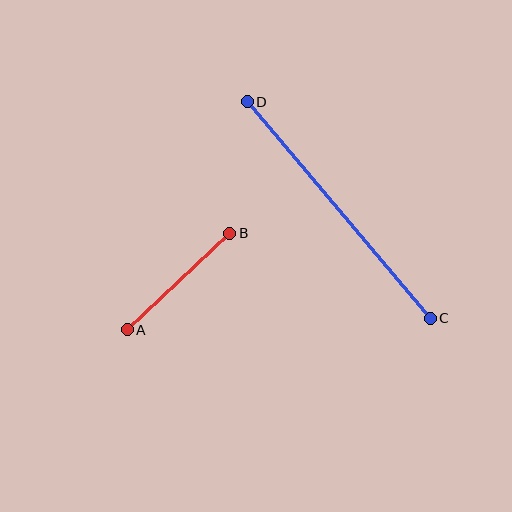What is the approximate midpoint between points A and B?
The midpoint is at approximately (178, 281) pixels.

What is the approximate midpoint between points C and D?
The midpoint is at approximately (339, 210) pixels.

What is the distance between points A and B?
The distance is approximately 141 pixels.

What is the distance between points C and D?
The distance is approximately 284 pixels.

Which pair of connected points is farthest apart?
Points C and D are farthest apart.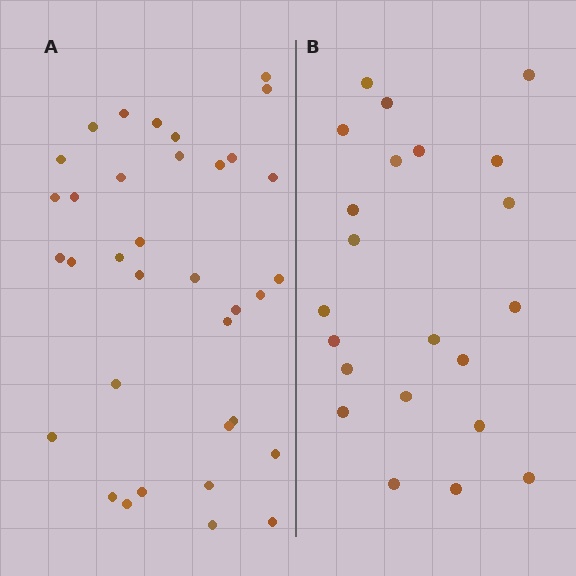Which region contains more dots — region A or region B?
Region A (the left region) has more dots.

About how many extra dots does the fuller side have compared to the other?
Region A has approximately 15 more dots than region B.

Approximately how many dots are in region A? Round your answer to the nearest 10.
About 40 dots. (The exact count is 35, which rounds to 40.)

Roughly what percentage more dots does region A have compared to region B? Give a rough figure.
About 60% more.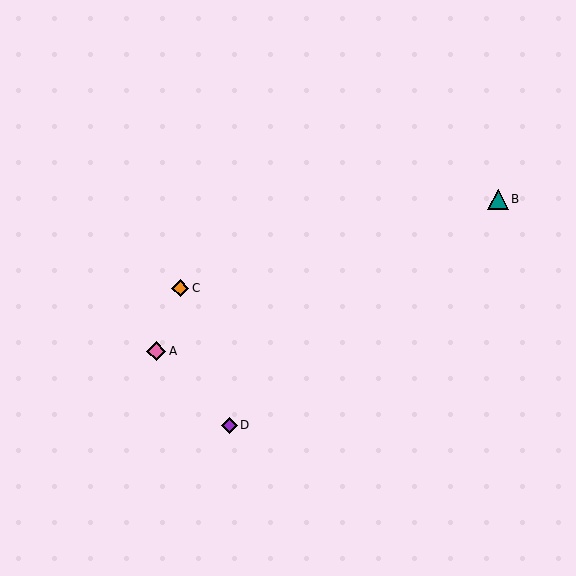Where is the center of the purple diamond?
The center of the purple diamond is at (229, 425).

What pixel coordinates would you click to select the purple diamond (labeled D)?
Click at (229, 425) to select the purple diamond D.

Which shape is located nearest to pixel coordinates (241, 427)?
The purple diamond (labeled D) at (229, 425) is nearest to that location.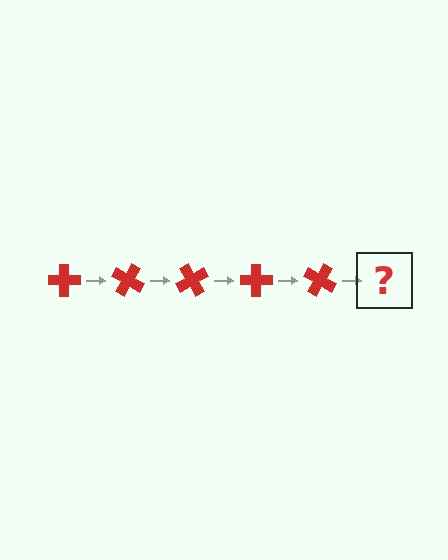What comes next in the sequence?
The next element should be a red cross rotated 150 degrees.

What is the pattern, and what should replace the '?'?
The pattern is that the cross rotates 30 degrees each step. The '?' should be a red cross rotated 150 degrees.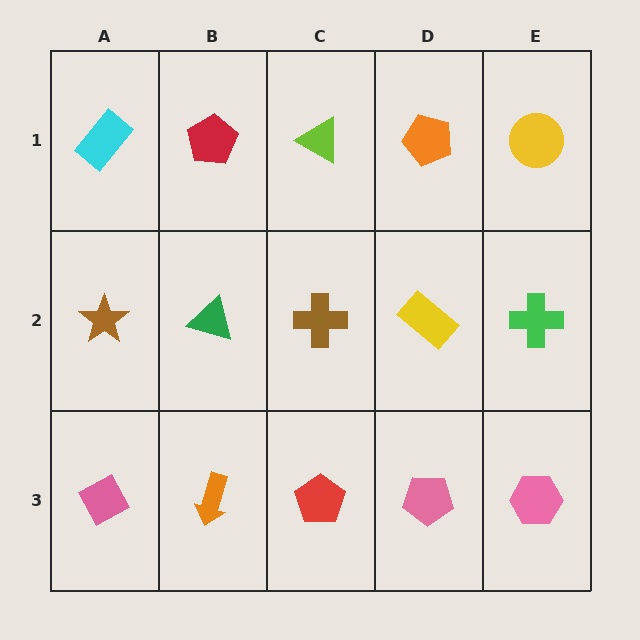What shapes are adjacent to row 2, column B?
A red pentagon (row 1, column B), an orange arrow (row 3, column B), a brown star (row 2, column A), a brown cross (row 2, column C).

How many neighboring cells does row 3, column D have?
3.